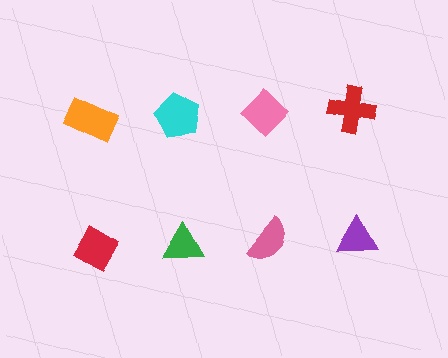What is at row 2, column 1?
A red diamond.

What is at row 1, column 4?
A red cross.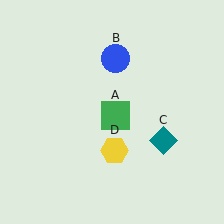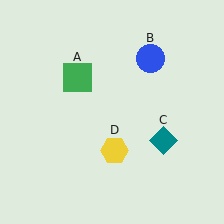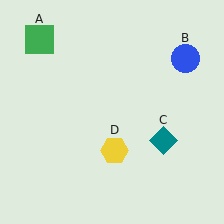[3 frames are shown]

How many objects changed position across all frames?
2 objects changed position: green square (object A), blue circle (object B).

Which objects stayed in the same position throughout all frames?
Teal diamond (object C) and yellow hexagon (object D) remained stationary.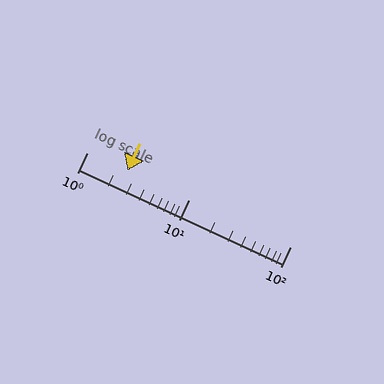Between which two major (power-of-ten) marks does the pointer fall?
The pointer is between 1 and 10.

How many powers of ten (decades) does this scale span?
The scale spans 2 decades, from 1 to 100.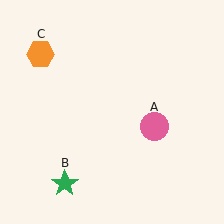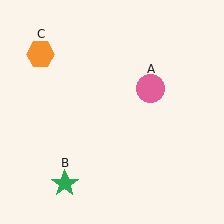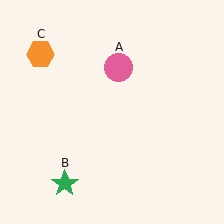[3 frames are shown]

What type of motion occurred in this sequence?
The pink circle (object A) rotated counterclockwise around the center of the scene.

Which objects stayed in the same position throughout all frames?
Green star (object B) and orange hexagon (object C) remained stationary.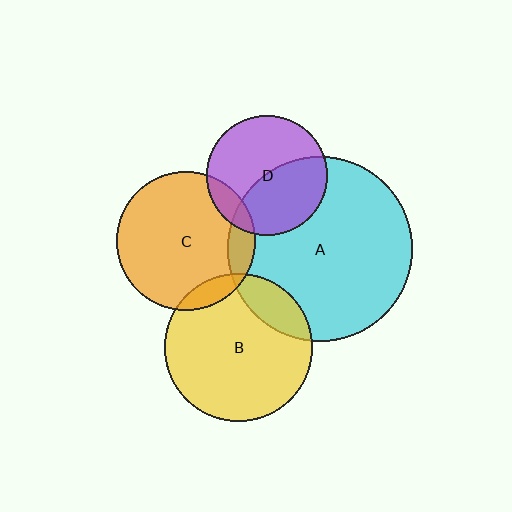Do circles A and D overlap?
Yes.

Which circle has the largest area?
Circle A (cyan).